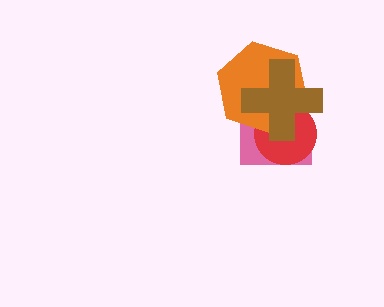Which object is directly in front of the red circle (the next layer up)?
The orange hexagon is directly in front of the red circle.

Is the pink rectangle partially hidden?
Yes, it is partially covered by another shape.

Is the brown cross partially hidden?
No, no other shape covers it.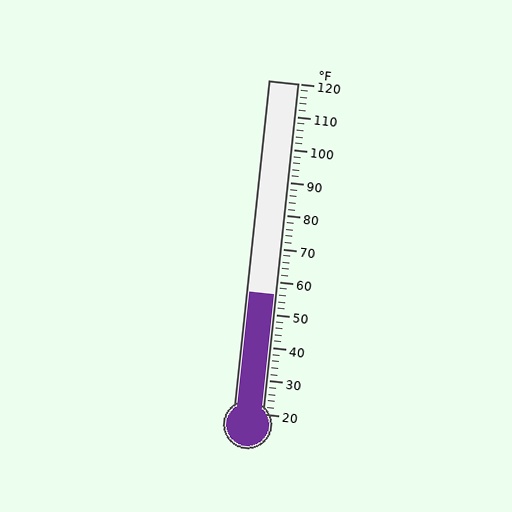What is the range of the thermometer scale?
The thermometer scale ranges from 20°F to 120°F.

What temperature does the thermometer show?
The thermometer shows approximately 56°F.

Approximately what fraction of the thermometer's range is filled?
The thermometer is filled to approximately 35% of its range.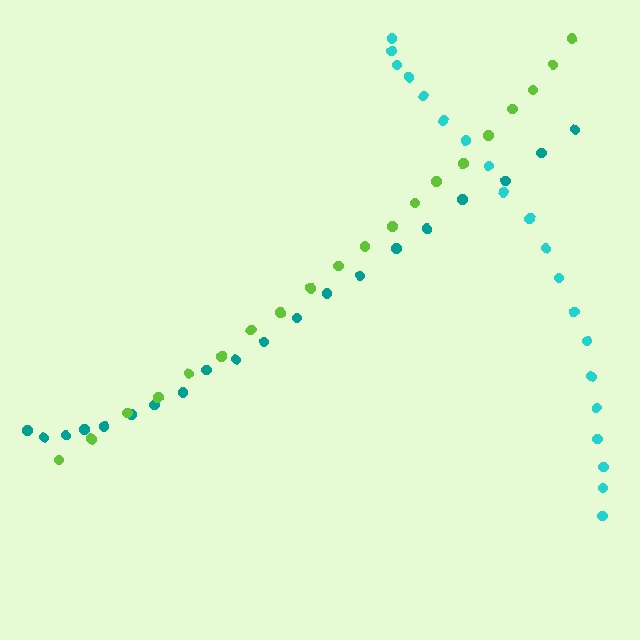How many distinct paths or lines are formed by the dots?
There are 3 distinct paths.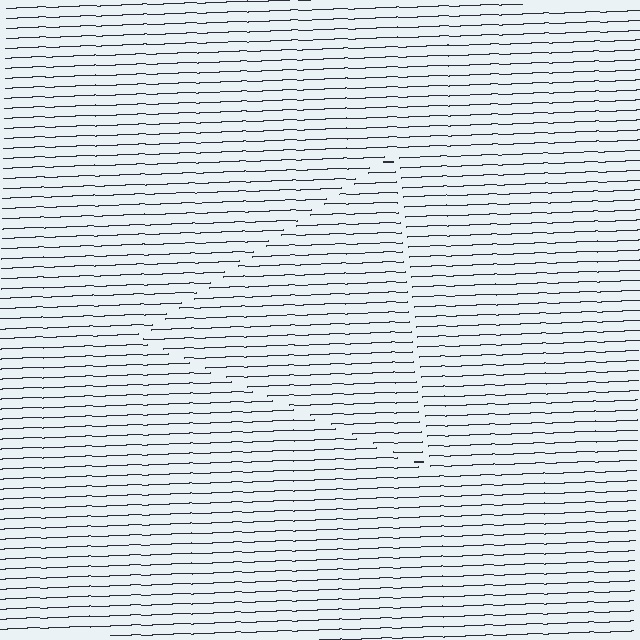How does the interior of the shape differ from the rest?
The interior of the shape contains the same grating, shifted by half a period — the contour is defined by the phase discontinuity where line-ends from the inner and outer gratings abut.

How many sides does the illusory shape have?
3 sides — the line-ends trace a triangle.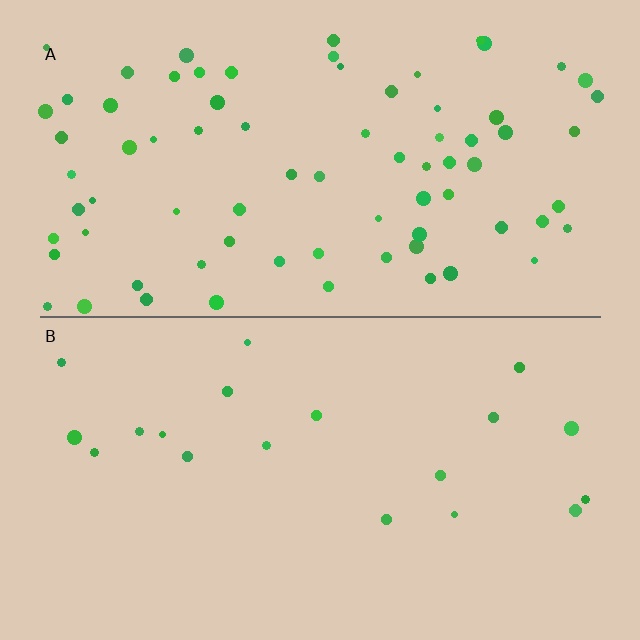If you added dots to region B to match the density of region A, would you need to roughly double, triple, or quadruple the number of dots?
Approximately quadruple.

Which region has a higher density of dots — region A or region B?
A (the top).